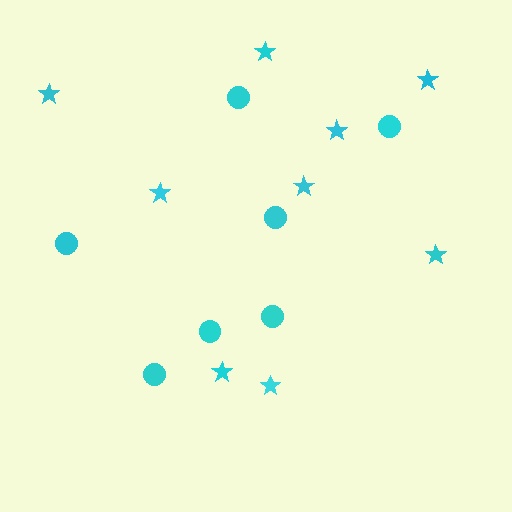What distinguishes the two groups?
There are 2 groups: one group of stars (9) and one group of circles (7).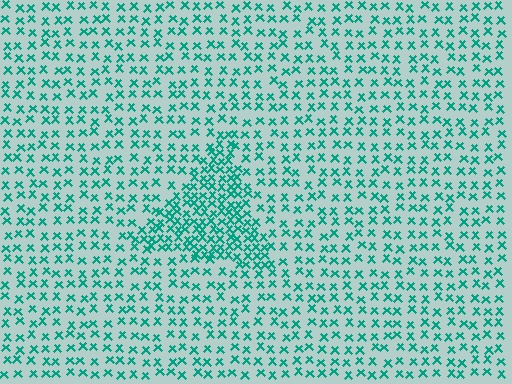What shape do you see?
I see a triangle.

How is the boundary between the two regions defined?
The boundary is defined by a change in element density (approximately 2.1x ratio). All elements are the same color, size, and shape.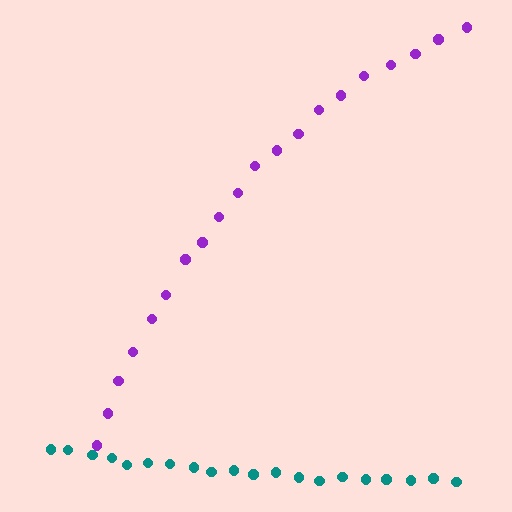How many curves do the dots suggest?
There are 2 distinct paths.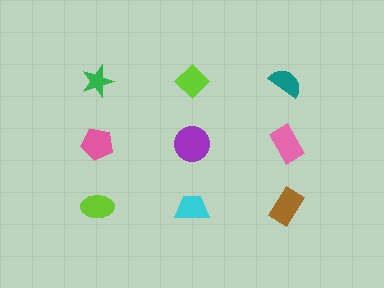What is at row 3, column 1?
A lime ellipse.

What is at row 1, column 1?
A green star.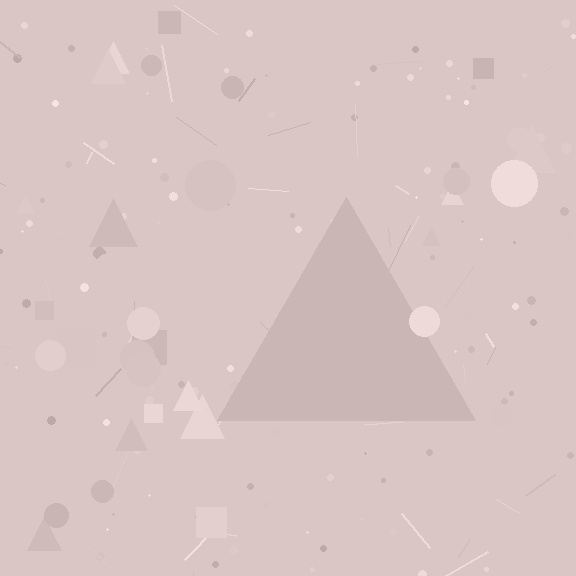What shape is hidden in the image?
A triangle is hidden in the image.